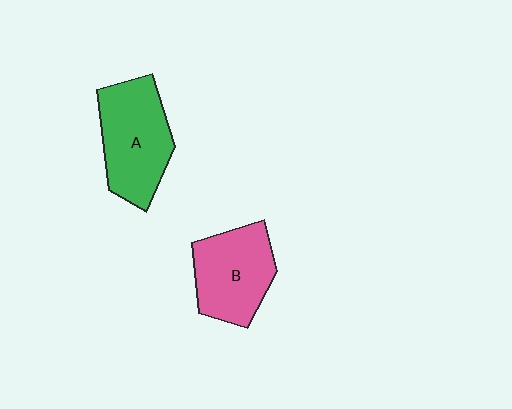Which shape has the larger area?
Shape A (green).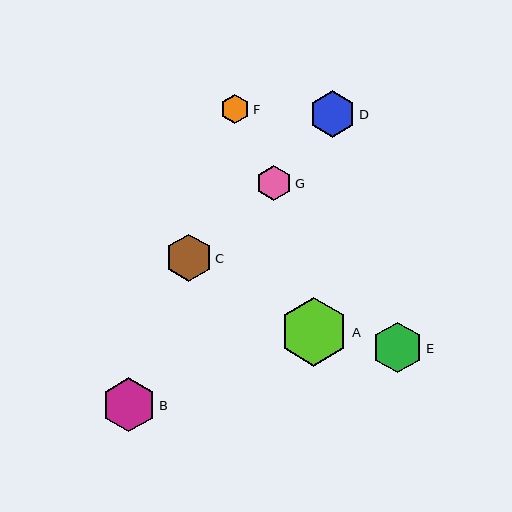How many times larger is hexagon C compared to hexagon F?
Hexagon C is approximately 1.6 times the size of hexagon F.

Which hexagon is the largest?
Hexagon A is the largest with a size of approximately 69 pixels.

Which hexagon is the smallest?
Hexagon F is the smallest with a size of approximately 30 pixels.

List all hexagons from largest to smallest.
From largest to smallest: A, B, E, C, D, G, F.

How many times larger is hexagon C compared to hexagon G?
Hexagon C is approximately 1.3 times the size of hexagon G.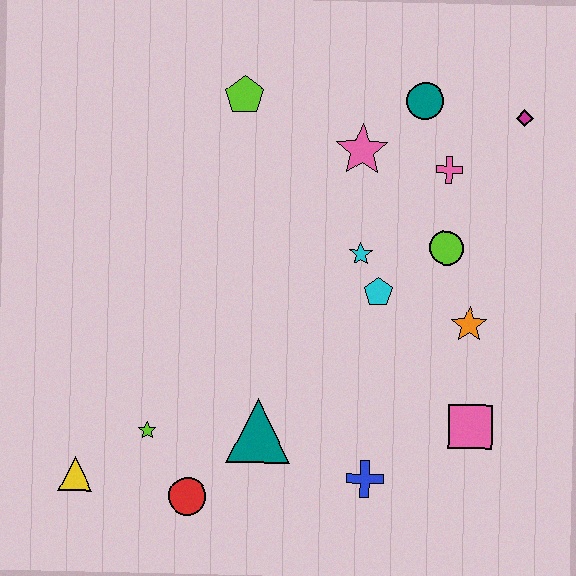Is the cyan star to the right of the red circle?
Yes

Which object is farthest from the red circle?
The magenta diamond is farthest from the red circle.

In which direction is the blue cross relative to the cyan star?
The blue cross is below the cyan star.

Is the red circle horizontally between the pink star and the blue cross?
No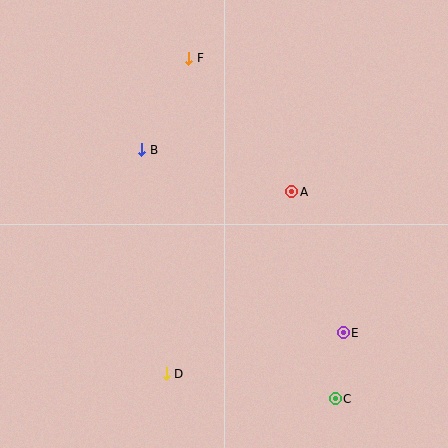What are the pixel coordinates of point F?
Point F is at (189, 58).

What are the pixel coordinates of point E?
Point E is at (343, 333).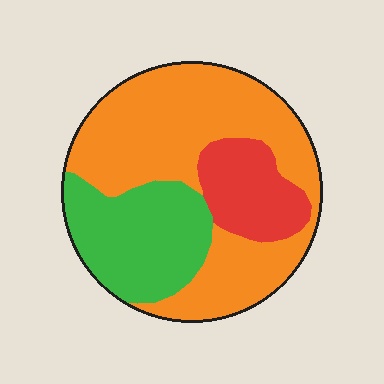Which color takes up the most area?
Orange, at roughly 55%.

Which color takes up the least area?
Red, at roughly 15%.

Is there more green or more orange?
Orange.